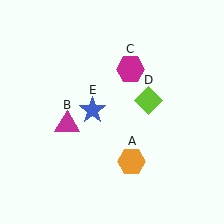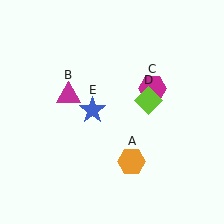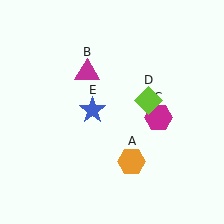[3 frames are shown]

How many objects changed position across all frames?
2 objects changed position: magenta triangle (object B), magenta hexagon (object C).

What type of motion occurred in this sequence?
The magenta triangle (object B), magenta hexagon (object C) rotated clockwise around the center of the scene.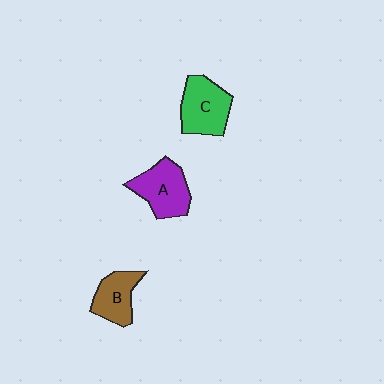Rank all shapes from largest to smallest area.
From largest to smallest: C (green), A (purple), B (brown).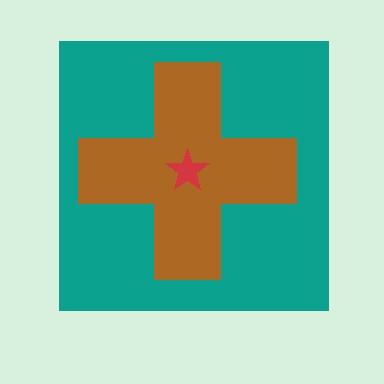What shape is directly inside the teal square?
The brown cross.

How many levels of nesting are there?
3.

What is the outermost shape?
The teal square.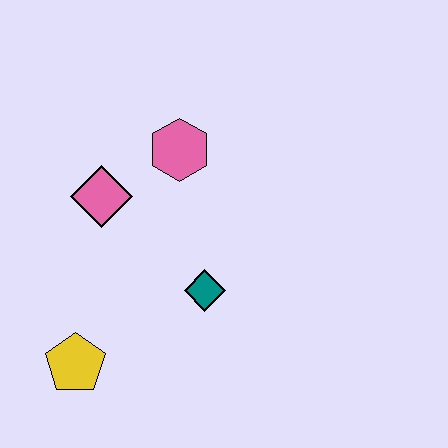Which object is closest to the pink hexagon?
The pink diamond is closest to the pink hexagon.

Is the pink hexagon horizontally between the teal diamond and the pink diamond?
Yes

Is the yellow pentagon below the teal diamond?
Yes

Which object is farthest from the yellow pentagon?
The pink hexagon is farthest from the yellow pentagon.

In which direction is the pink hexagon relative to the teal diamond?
The pink hexagon is above the teal diamond.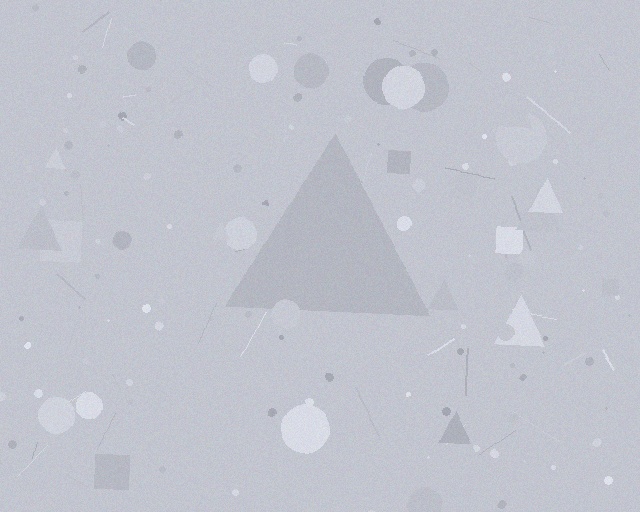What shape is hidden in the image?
A triangle is hidden in the image.